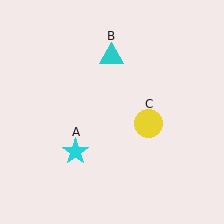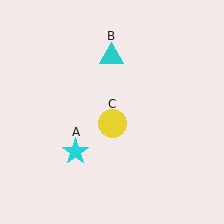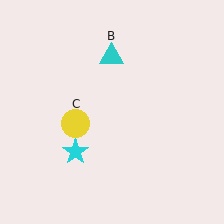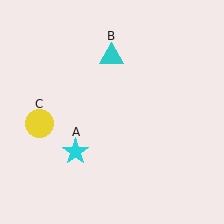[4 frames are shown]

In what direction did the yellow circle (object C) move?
The yellow circle (object C) moved left.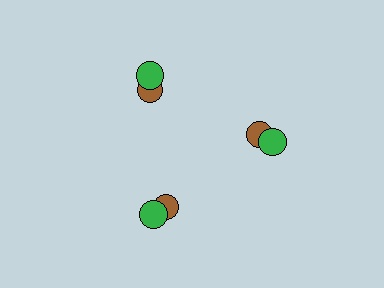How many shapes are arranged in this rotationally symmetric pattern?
There are 6 shapes, arranged in 3 groups of 2.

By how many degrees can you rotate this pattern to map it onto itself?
The pattern maps onto itself every 120 degrees of rotation.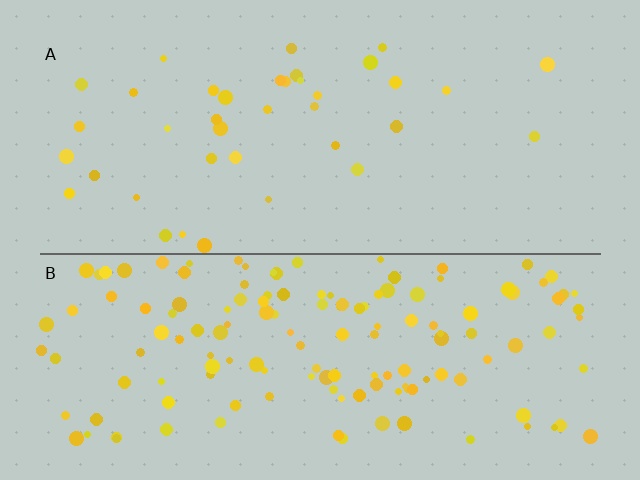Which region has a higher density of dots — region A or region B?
B (the bottom).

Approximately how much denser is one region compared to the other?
Approximately 3.9× — region B over region A.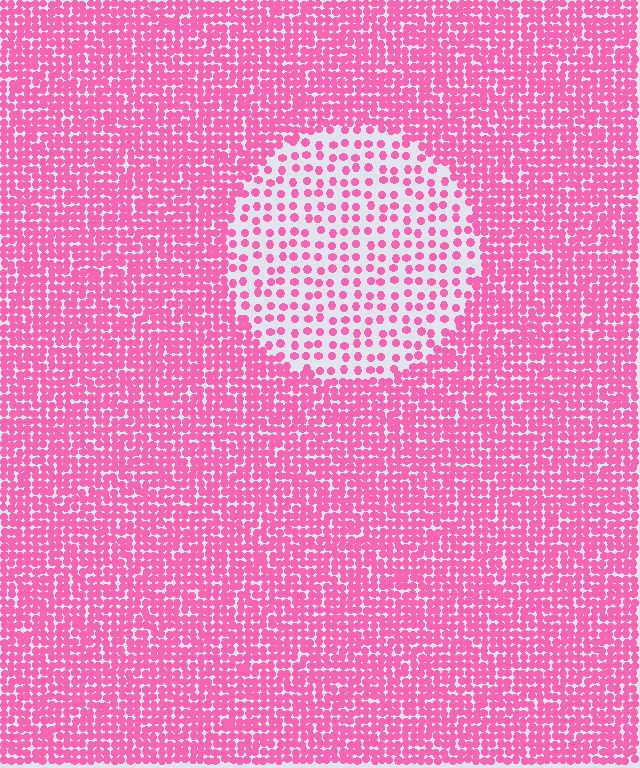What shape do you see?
I see a circle.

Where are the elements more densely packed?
The elements are more densely packed outside the circle boundary.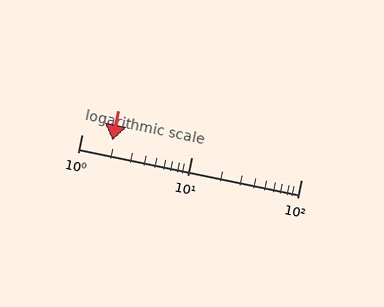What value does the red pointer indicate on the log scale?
The pointer indicates approximately 1.9.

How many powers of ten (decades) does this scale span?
The scale spans 2 decades, from 1 to 100.